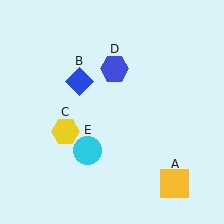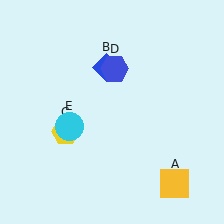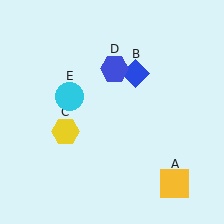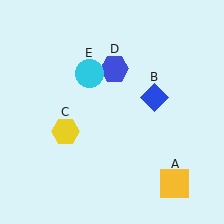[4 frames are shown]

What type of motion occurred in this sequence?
The blue diamond (object B), cyan circle (object E) rotated clockwise around the center of the scene.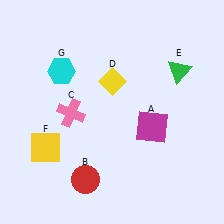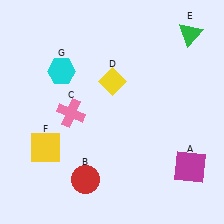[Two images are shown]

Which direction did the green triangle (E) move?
The green triangle (E) moved up.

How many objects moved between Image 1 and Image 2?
2 objects moved between the two images.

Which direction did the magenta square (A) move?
The magenta square (A) moved down.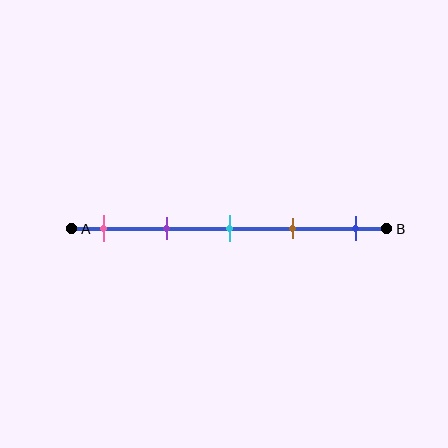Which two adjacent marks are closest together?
The cyan and brown marks are the closest adjacent pair.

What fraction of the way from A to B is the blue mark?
The blue mark is approximately 90% (0.9) of the way from A to B.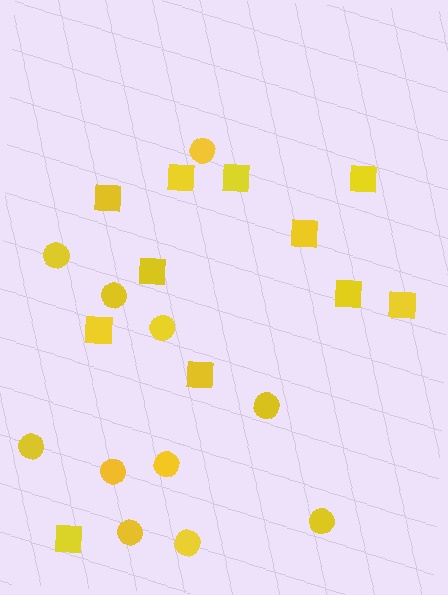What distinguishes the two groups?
There are 2 groups: one group of squares (11) and one group of circles (11).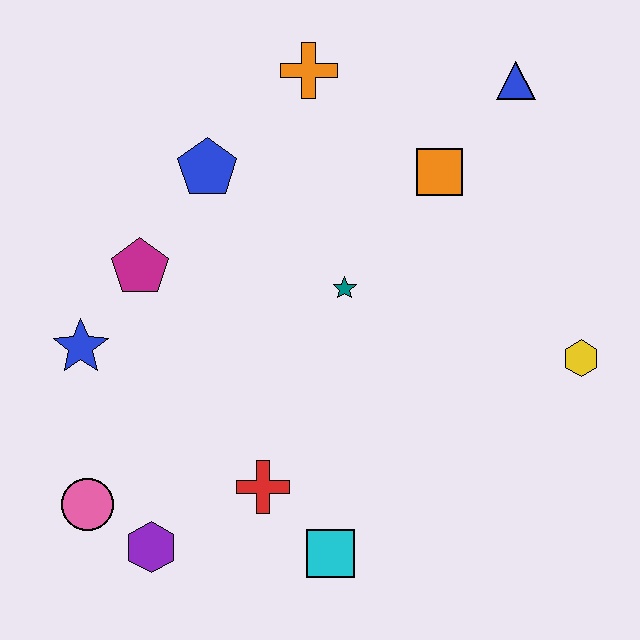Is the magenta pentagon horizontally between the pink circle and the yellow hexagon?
Yes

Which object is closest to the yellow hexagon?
The orange square is closest to the yellow hexagon.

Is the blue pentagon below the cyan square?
No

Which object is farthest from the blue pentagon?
The yellow hexagon is farthest from the blue pentagon.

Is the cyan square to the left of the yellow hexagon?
Yes